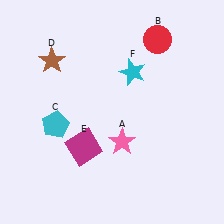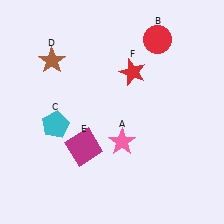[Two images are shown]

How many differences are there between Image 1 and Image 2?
There is 1 difference between the two images.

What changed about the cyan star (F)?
In Image 1, F is cyan. In Image 2, it changed to red.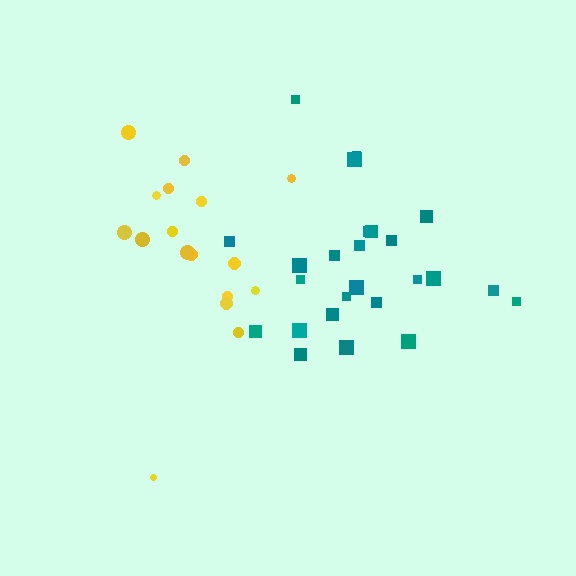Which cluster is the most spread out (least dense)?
Yellow.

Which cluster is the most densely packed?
Teal.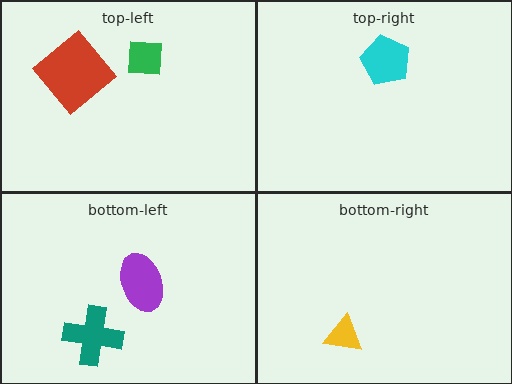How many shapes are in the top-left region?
2.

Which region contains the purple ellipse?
The bottom-left region.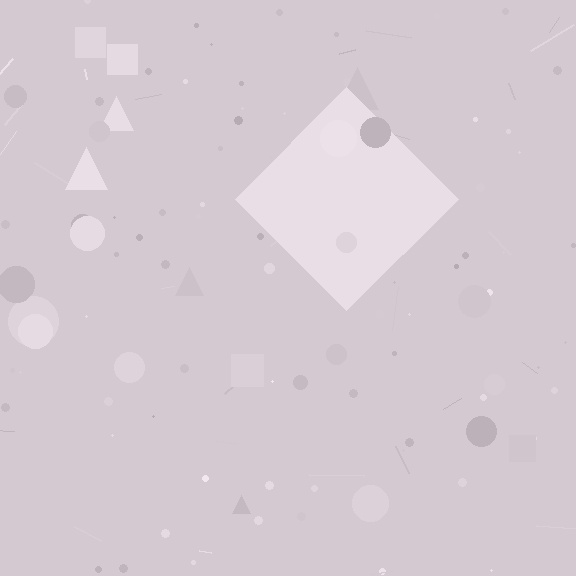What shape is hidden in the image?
A diamond is hidden in the image.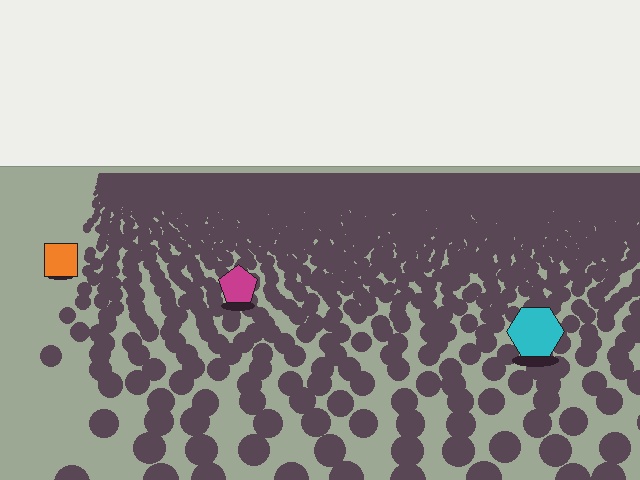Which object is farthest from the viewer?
The orange square is farthest from the viewer. It appears smaller and the ground texture around it is denser.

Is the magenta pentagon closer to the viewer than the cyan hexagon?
No. The cyan hexagon is closer — you can tell from the texture gradient: the ground texture is coarser near it.